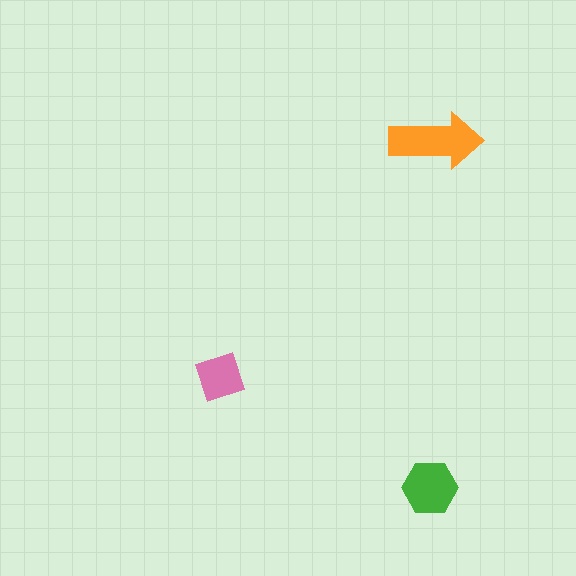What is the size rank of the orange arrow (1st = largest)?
1st.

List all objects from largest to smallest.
The orange arrow, the green hexagon, the pink diamond.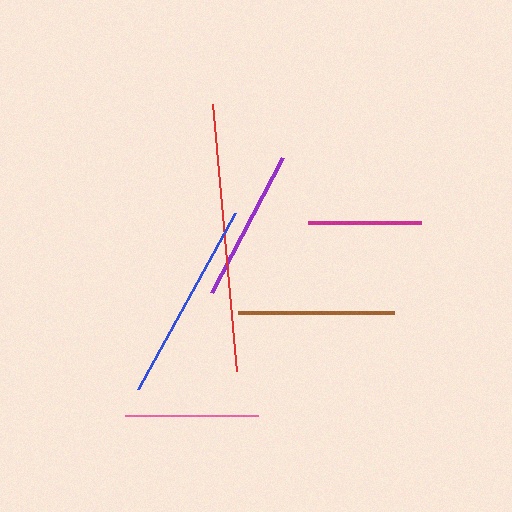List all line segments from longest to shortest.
From longest to shortest: red, blue, brown, purple, pink, magenta.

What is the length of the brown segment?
The brown segment is approximately 157 pixels long.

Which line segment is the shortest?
The magenta line is the shortest at approximately 113 pixels.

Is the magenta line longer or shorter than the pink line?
The pink line is longer than the magenta line.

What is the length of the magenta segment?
The magenta segment is approximately 113 pixels long.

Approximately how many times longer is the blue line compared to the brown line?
The blue line is approximately 1.3 times the length of the brown line.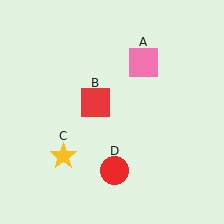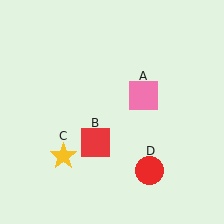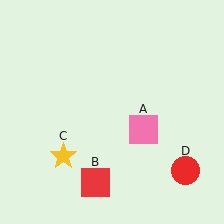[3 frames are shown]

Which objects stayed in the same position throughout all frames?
Yellow star (object C) remained stationary.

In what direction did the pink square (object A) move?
The pink square (object A) moved down.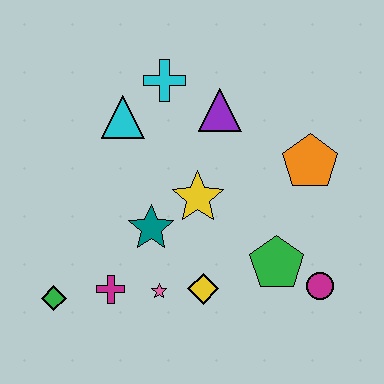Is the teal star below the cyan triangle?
Yes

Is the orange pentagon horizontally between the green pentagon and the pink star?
No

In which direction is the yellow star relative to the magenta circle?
The yellow star is to the left of the magenta circle.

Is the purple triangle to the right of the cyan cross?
Yes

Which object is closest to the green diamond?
The magenta cross is closest to the green diamond.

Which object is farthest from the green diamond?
The orange pentagon is farthest from the green diamond.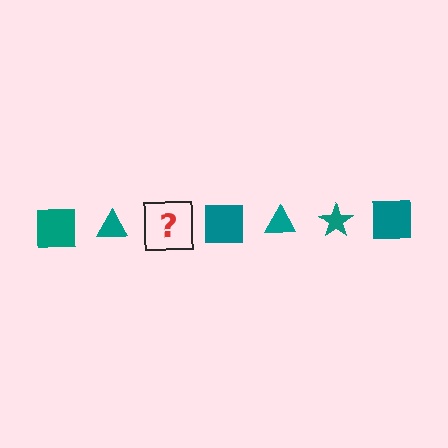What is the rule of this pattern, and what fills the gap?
The rule is that the pattern cycles through square, triangle, star shapes in teal. The gap should be filled with a teal star.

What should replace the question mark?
The question mark should be replaced with a teal star.